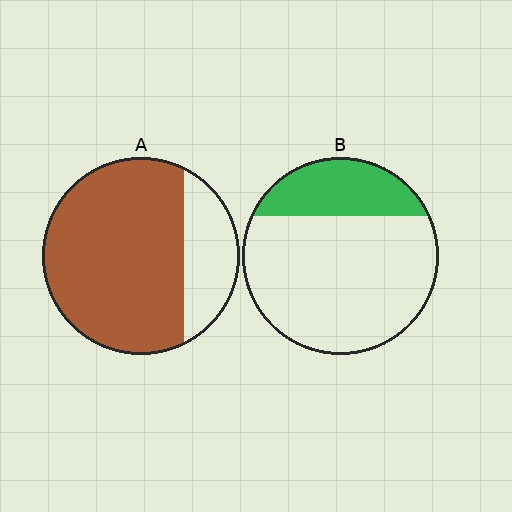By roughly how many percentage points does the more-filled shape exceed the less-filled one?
By roughly 50 percentage points (A over B).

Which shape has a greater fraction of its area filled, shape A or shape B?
Shape A.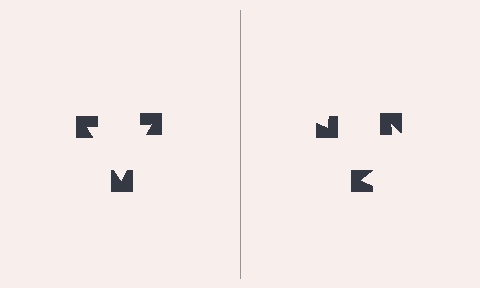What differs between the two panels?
The notched squares are positioned identically on both sides; only the wedge orientations differ. On the left they align to a triangle; on the right they are misaligned.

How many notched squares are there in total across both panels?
6 — 3 on each side.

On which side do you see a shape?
An illusory triangle appears on the left side. On the right side the wedge cuts are rotated, so no coherent shape forms.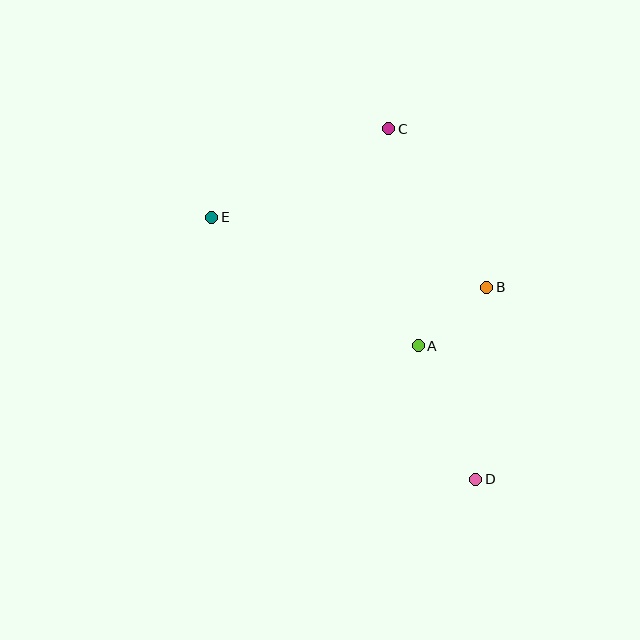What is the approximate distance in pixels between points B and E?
The distance between B and E is approximately 284 pixels.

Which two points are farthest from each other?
Points D and E are farthest from each other.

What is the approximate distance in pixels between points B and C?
The distance between B and C is approximately 186 pixels.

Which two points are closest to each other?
Points A and B are closest to each other.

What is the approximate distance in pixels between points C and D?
The distance between C and D is approximately 362 pixels.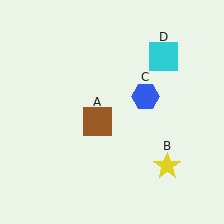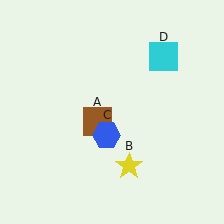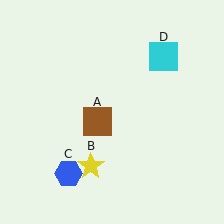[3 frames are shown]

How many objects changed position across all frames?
2 objects changed position: yellow star (object B), blue hexagon (object C).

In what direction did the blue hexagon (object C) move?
The blue hexagon (object C) moved down and to the left.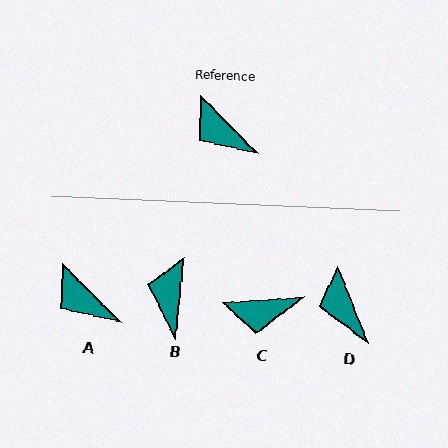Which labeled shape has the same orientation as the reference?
A.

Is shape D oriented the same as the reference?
No, it is off by about 23 degrees.